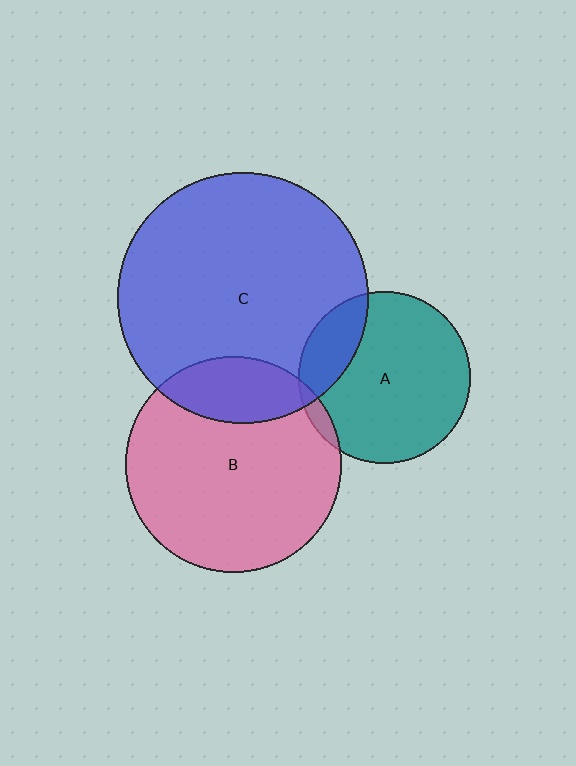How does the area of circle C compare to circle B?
Approximately 1.3 times.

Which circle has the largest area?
Circle C (blue).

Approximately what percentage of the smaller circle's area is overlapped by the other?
Approximately 5%.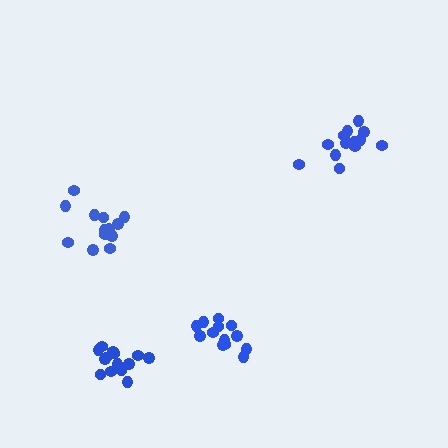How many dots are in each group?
Group 1: 13 dots, Group 2: 13 dots, Group 3: 14 dots, Group 4: 13 dots (53 total).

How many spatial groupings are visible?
There are 4 spatial groupings.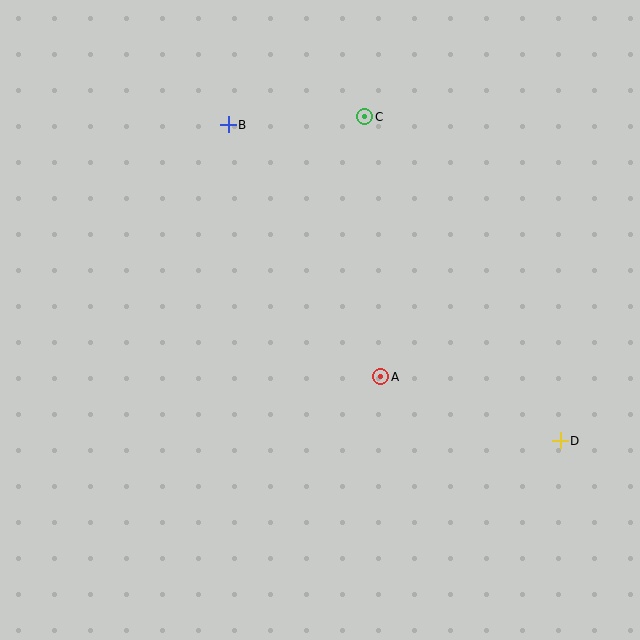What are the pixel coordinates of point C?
Point C is at (365, 117).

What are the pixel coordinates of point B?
Point B is at (228, 125).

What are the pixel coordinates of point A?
Point A is at (381, 377).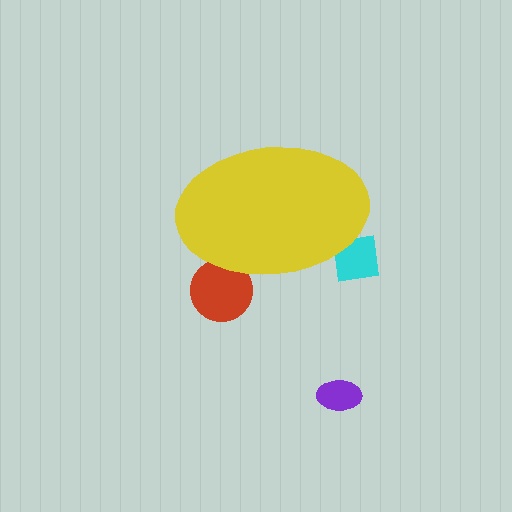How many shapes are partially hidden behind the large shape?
2 shapes are partially hidden.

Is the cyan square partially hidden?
Yes, the cyan square is partially hidden behind the yellow ellipse.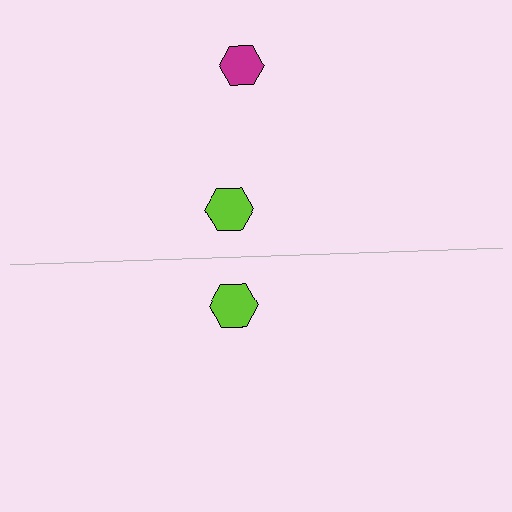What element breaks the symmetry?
A magenta hexagon is missing from the bottom side.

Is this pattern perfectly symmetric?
No, the pattern is not perfectly symmetric. A magenta hexagon is missing from the bottom side.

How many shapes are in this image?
There are 3 shapes in this image.